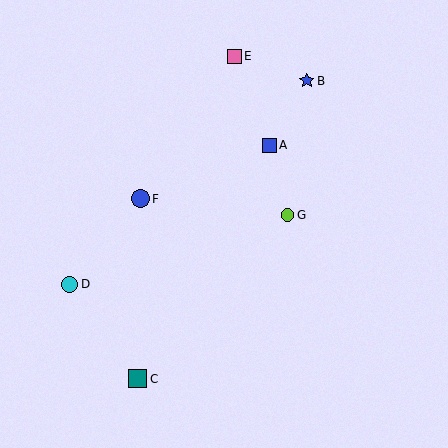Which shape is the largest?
The blue circle (labeled F) is the largest.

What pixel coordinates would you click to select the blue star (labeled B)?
Click at (307, 81) to select the blue star B.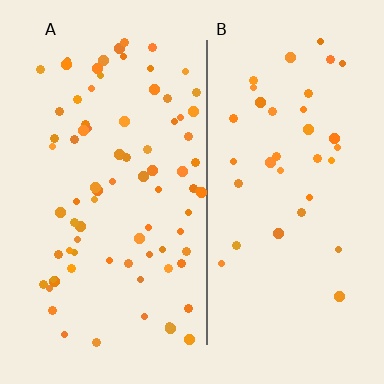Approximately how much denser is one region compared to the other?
Approximately 2.3× — region A over region B.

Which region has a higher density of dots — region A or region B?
A (the left).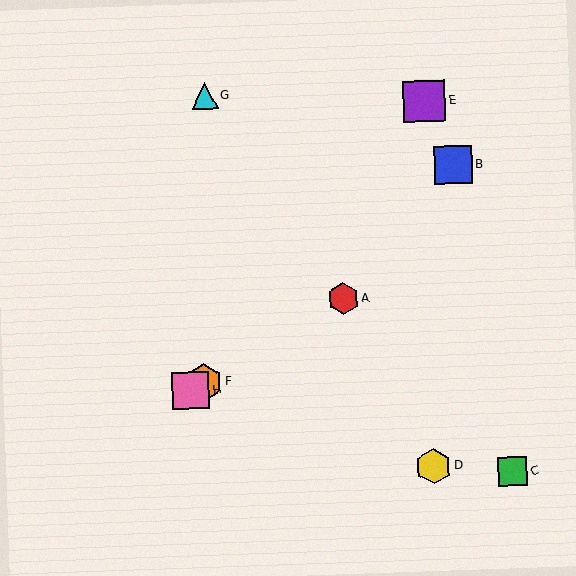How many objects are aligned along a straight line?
3 objects (A, F, H) are aligned along a straight line.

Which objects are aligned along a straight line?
Objects A, F, H are aligned along a straight line.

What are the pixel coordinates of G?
Object G is at (205, 96).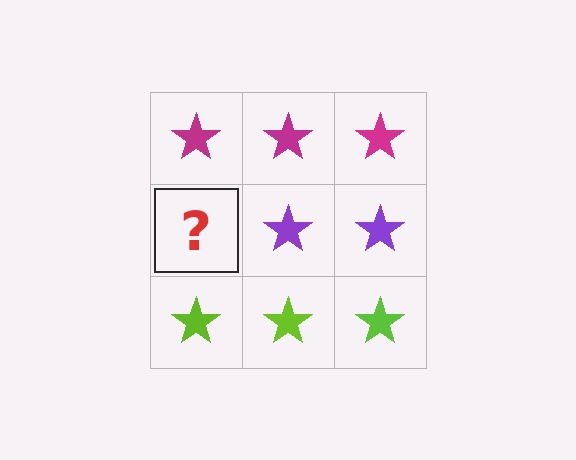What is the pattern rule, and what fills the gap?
The rule is that each row has a consistent color. The gap should be filled with a purple star.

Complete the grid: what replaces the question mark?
The question mark should be replaced with a purple star.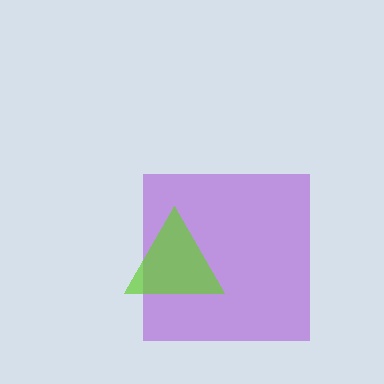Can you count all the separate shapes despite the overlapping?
Yes, there are 2 separate shapes.